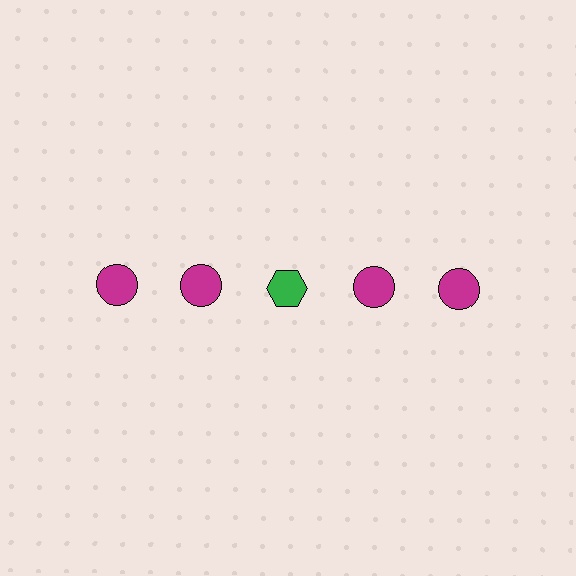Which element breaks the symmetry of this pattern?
The green hexagon in the top row, center column breaks the symmetry. All other shapes are magenta circles.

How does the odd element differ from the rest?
It differs in both color (green instead of magenta) and shape (hexagon instead of circle).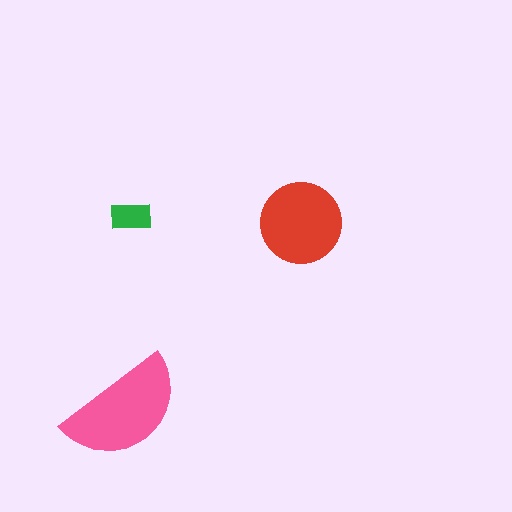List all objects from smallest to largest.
The green rectangle, the red circle, the pink semicircle.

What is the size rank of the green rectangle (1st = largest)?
3rd.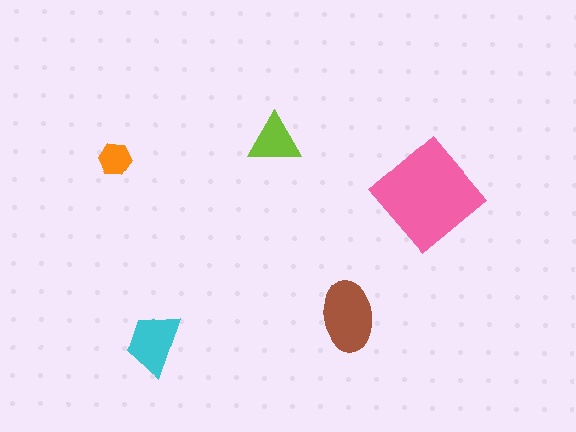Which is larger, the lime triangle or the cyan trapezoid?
The cyan trapezoid.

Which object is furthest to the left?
The orange hexagon is leftmost.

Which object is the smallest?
The orange hexagon.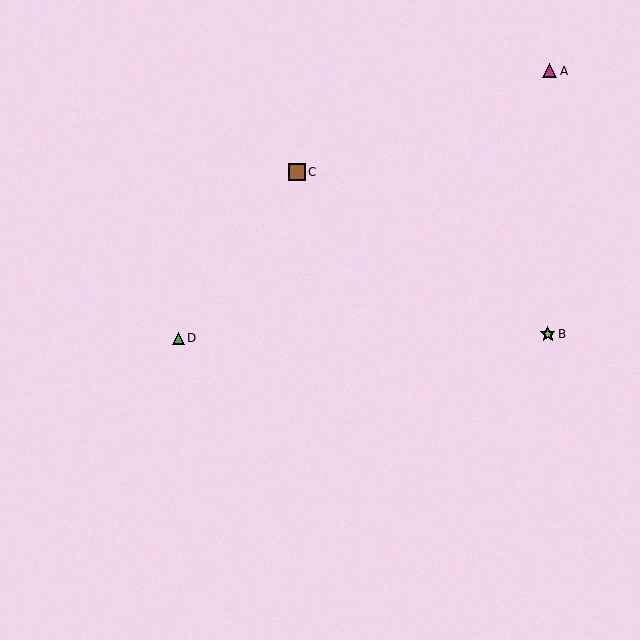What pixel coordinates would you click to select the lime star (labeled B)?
Click at (548, 334) to select the lime star B.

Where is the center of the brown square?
The center of the brown square is at (297, 172).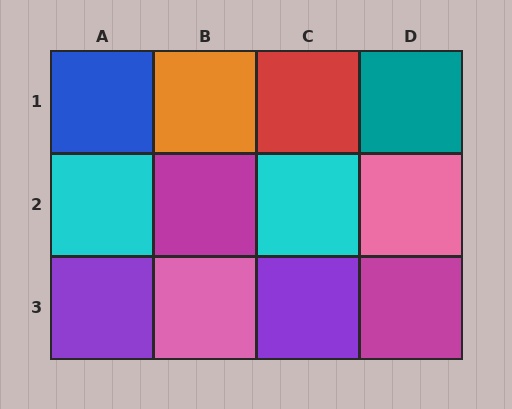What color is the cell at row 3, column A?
Purple.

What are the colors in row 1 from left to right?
Blue, orange, red, teal.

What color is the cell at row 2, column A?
Cyan.